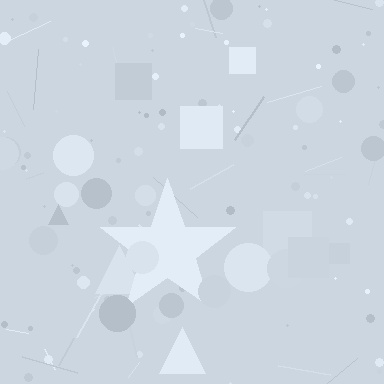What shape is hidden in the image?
A star is hidden in the image.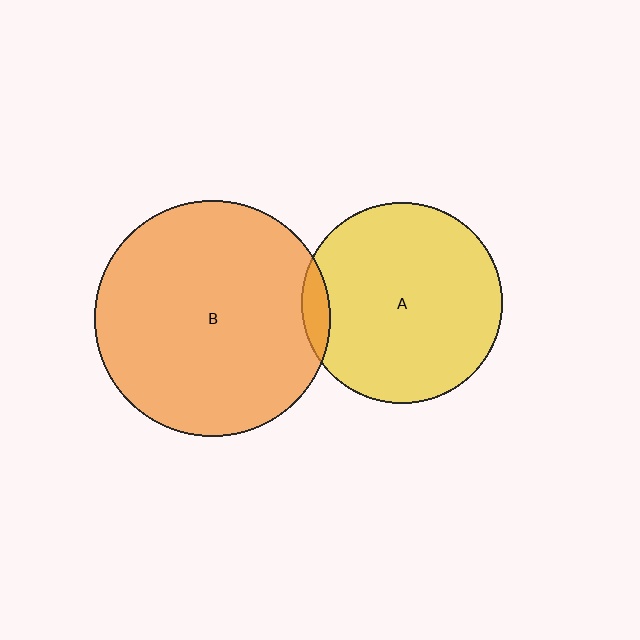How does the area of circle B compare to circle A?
Approximately 1.4 times.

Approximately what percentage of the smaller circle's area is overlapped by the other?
Approximately 5%.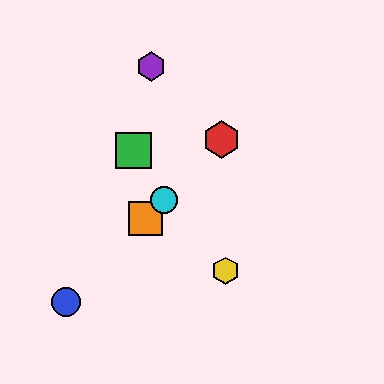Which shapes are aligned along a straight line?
The red hexagon, the blue circle, the orange square, the cyan circle are aligned along a straight line.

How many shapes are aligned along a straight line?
4 shapes (the red hexagon, the blue circle, the orange square, the cyan circle) are aligned along a straight line.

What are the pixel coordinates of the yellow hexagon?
The yellow hexagon is at (226, 271).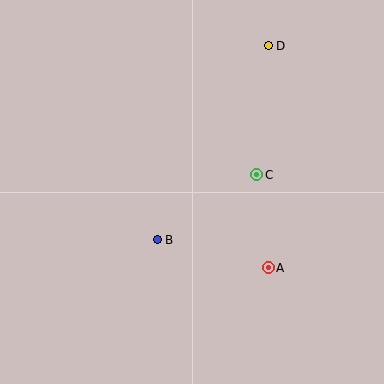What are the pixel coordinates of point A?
Point A is at (268, 268).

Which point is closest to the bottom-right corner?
Point A is closest to the bottom-right corner.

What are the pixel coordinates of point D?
Point D is at (268, 46).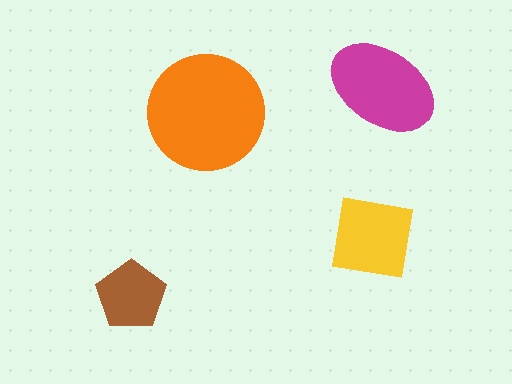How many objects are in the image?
There are 4 objects in the image.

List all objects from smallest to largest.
The brown pentagon, the yellow square, the magenta ellipse, the orange circle.